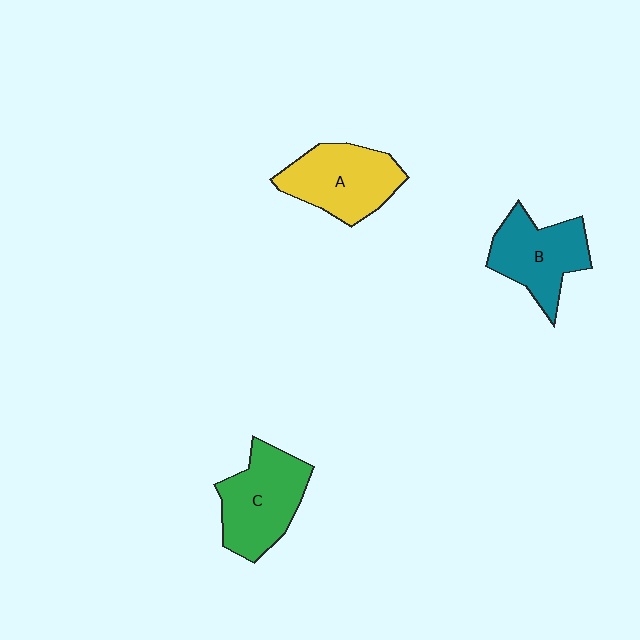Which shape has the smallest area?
Shape B (teal).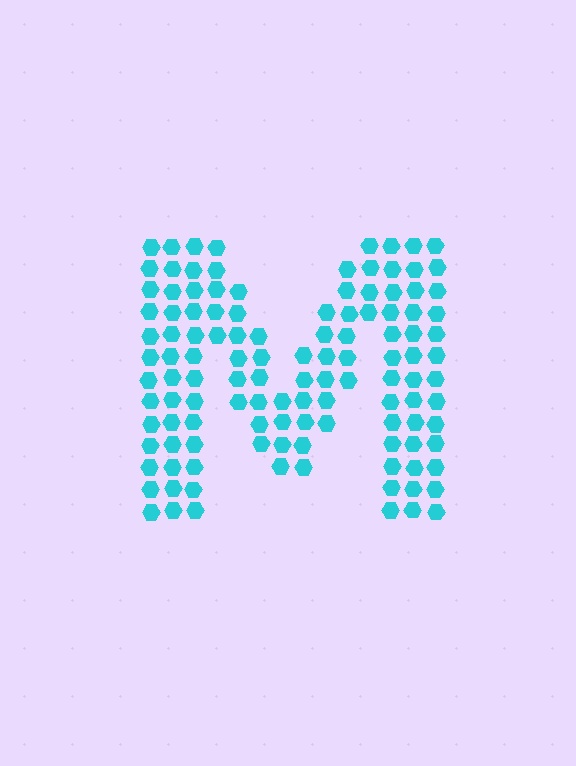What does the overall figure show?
The overall figure shows the letter M.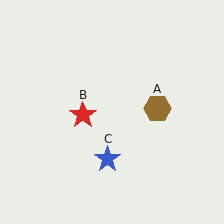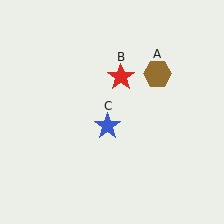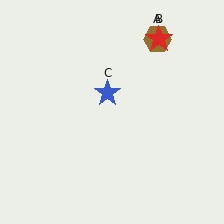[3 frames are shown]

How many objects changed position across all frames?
3 objects changed position: brown hexagon (object A), red star (object B), blue star (object C).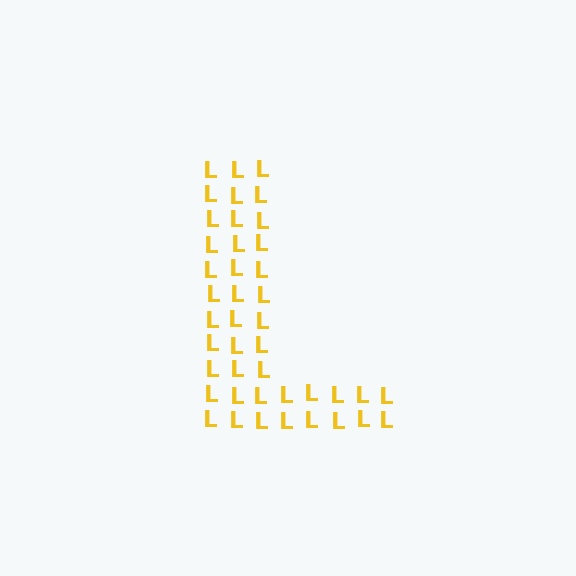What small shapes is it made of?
It is made of small letter L's.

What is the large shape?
The large shape is the letter L.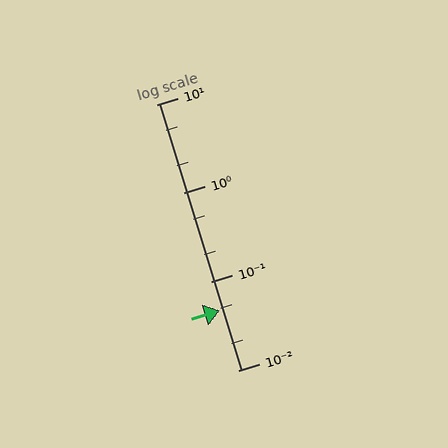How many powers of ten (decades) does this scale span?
The scale spans 3 decades, from 0.01 to 10.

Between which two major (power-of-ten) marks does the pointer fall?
The pointer is between 0.01 and 0.1.